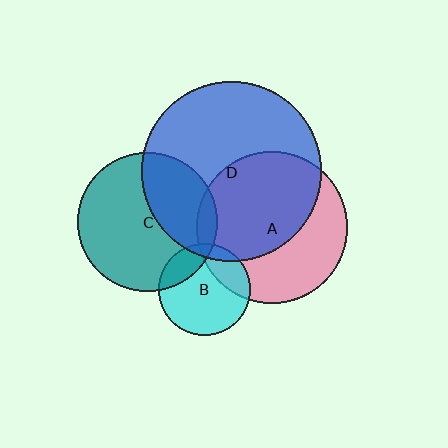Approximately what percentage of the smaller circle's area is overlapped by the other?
Approximately 5%.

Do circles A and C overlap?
Yes.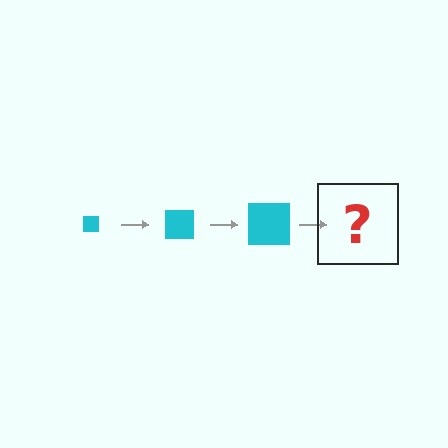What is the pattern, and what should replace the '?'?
The pattern is that the square gets progressively larger each step. The '?' should be a cyan square, larger than the previous one.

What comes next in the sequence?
The next element should be a cyan square, larger than the previous one.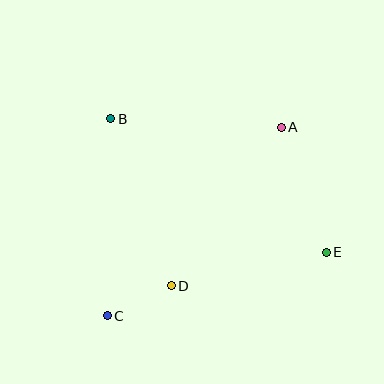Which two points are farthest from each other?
Points A and C are farthest from each other.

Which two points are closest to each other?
Points C and D are closest to each other.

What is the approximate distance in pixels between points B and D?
The distance between B and D is approximately 178 pixels.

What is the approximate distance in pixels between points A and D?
The distance between A and D is approximately 193 pixels.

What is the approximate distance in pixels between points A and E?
The distance between A and E is approximately 133 pixels.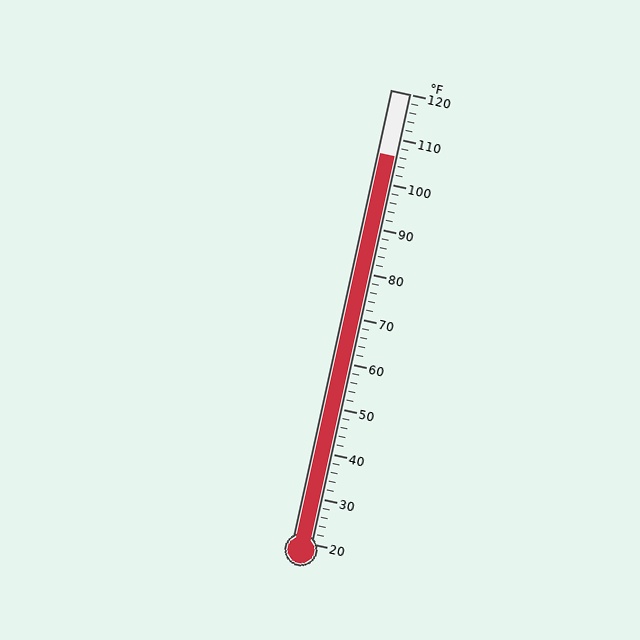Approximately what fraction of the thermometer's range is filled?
The thermometer is filled to approximately 85% of its range.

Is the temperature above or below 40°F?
The temperature is above 40°F.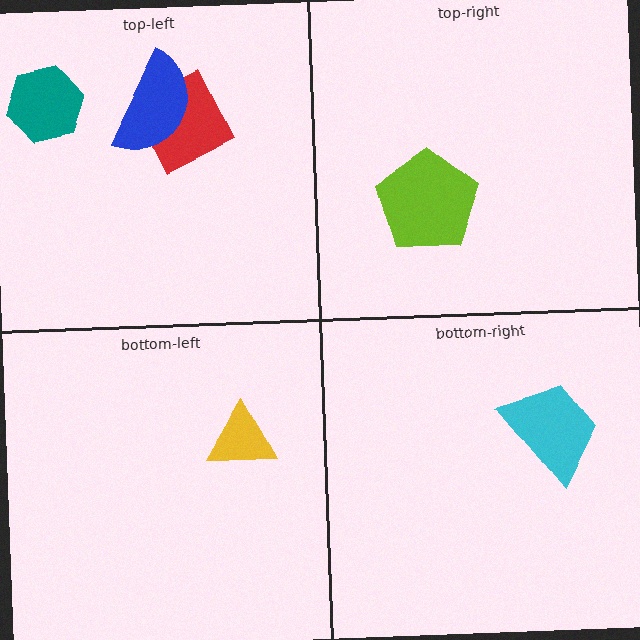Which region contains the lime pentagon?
The top-right region.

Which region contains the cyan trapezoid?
The bottom-right region.